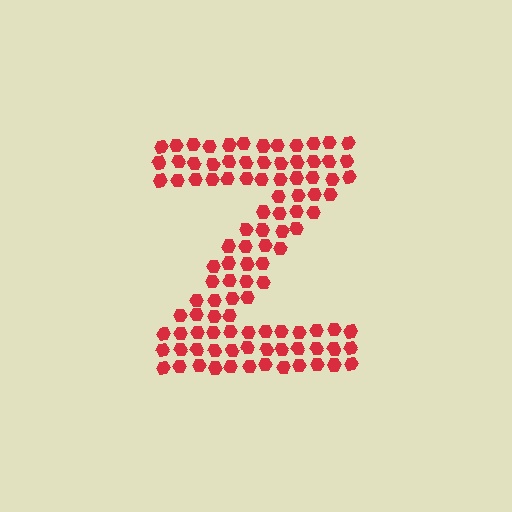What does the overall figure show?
The overall figure shows the letter Z.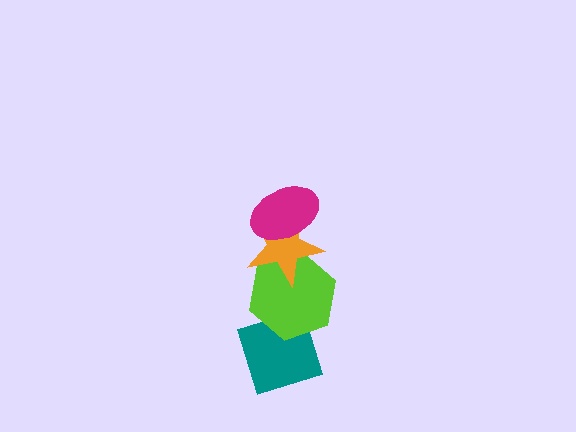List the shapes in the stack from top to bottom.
From top to bottom: the magenta ellipse, the orange star, the lime hexagon, the teal diamond.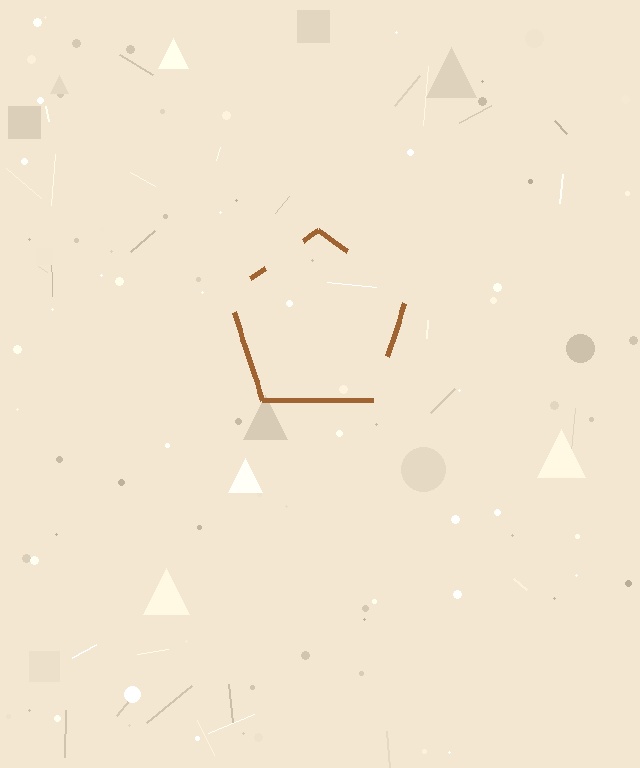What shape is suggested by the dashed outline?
The dashed outline suggests a pentagon.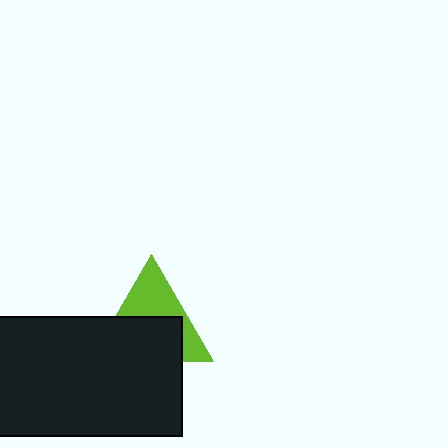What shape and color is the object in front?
The object in front is a black rectangle.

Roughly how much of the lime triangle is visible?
A small part of it is visible (roughly 45%).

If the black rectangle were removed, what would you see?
You would see the complete lime triangle.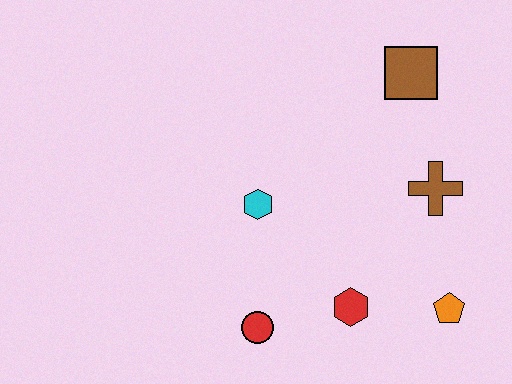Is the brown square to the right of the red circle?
Yes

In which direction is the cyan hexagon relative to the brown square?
The cyan hexagon is to the left of the brown square.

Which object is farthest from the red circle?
The brown square is farthest from the red circle.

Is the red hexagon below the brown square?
Yes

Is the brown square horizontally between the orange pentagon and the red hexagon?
Yes